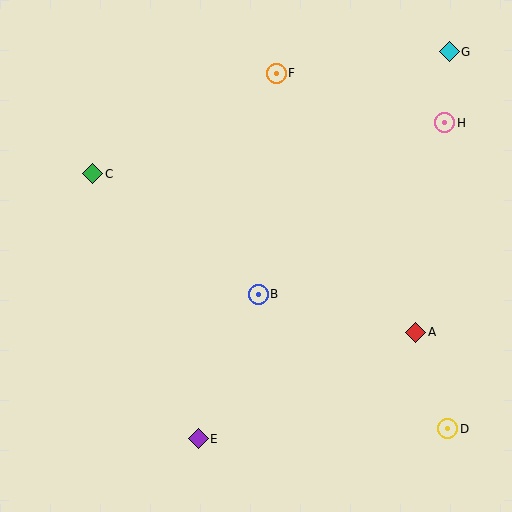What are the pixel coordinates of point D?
Point D is at (448, 429).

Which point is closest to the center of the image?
Point B at (258, 294) is closest to the center.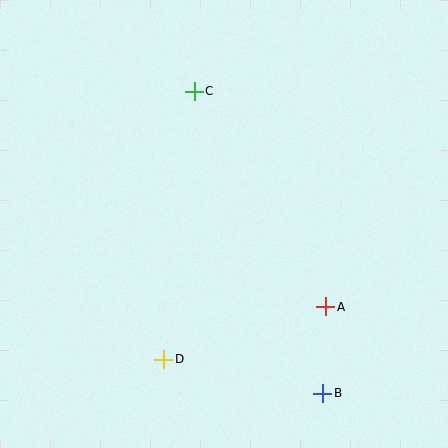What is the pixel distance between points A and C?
The distance between A and C is 252 pixels.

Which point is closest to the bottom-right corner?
Point B is closest to the bottom-right corner.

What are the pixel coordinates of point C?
Point C is at (194, 91).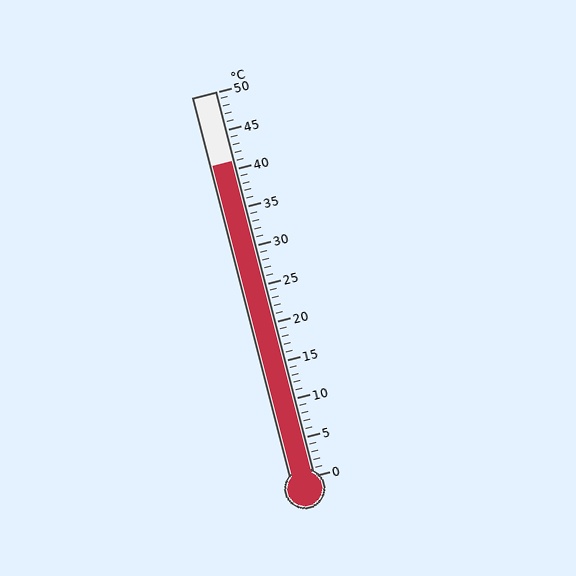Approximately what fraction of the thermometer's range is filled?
The thermometer is filled to approximately 80% of its range.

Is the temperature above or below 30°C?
The temperature is above 30°C.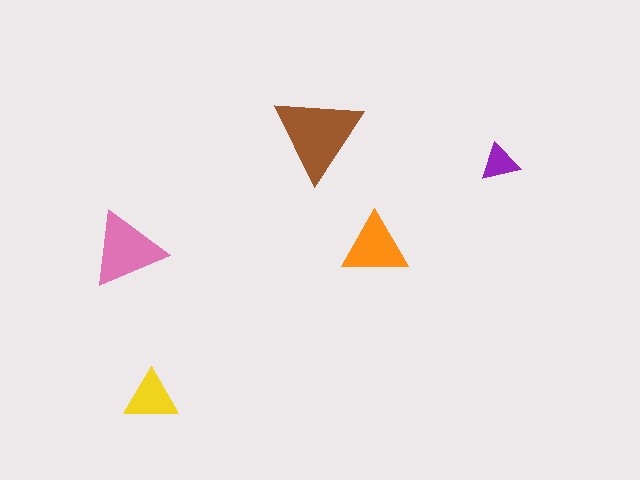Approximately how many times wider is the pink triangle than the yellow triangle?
About 1.5 times wider.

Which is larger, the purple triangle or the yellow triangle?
The yellow one.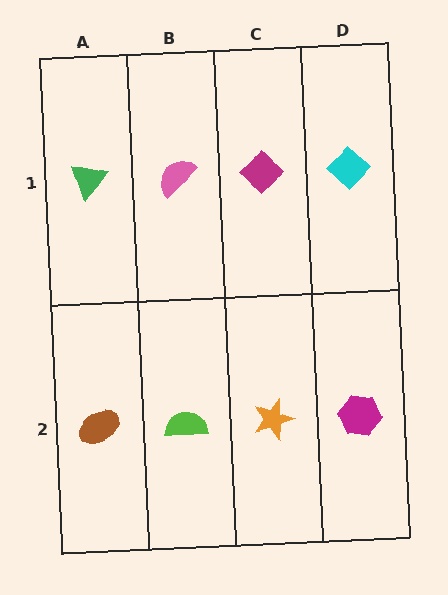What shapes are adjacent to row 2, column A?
A green triangle (row 1, column A), a lime semicircle (row 2, column B).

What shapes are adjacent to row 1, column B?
A lime semicircle (row 2, column B), a green triangle (row 1, column A), a magenta diamond (row 1, column C).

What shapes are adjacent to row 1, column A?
A brown ellipse (row 2, column A), a pink semicircle (row 1, column B).